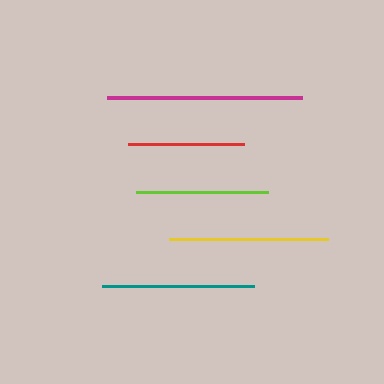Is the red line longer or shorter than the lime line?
The lime line is longer than the red line.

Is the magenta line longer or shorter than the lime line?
The magenta line is longer than the lime line.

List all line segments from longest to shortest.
From longest to shortest: magenta, yellow, teal, lime, red.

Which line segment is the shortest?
The red line is the shortest at approximately 115 pixels.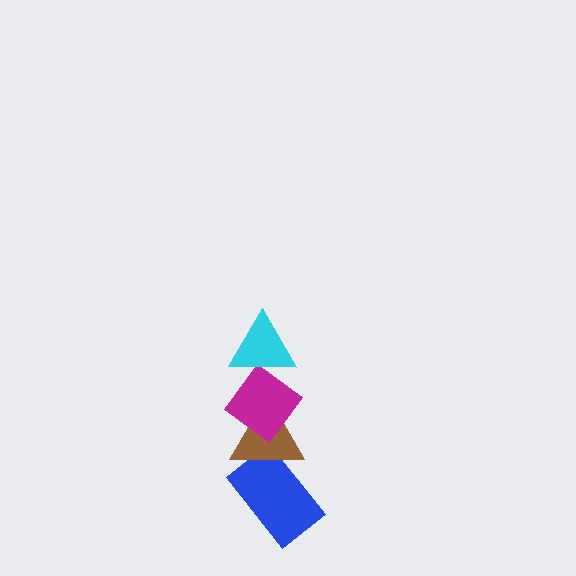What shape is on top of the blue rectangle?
The brown triangle is on top of the blue rectangle.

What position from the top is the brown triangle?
The brown triangle is 3rd from the top.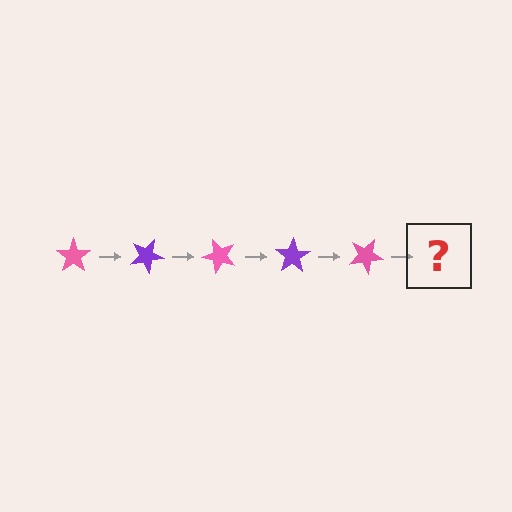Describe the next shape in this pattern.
It should be a purple star, rotated 125 degrees from the start.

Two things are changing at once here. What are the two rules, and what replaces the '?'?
The two rules are that it rotates 25 degrees each step and the color cycles through pink and purple. The '?' should be a purple star, rotated 125 degrees from the start.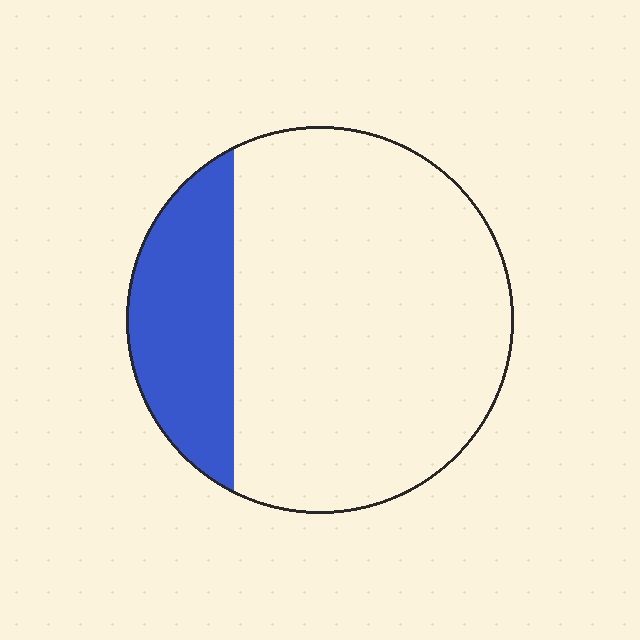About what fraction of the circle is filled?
About one quarter (1/4).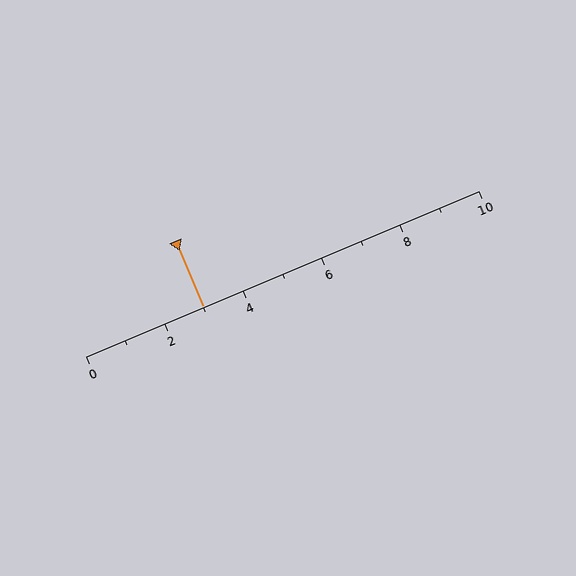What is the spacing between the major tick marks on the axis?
The major ticks are spaced 2 apart.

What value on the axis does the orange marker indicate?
The marker indicates approximately 3.